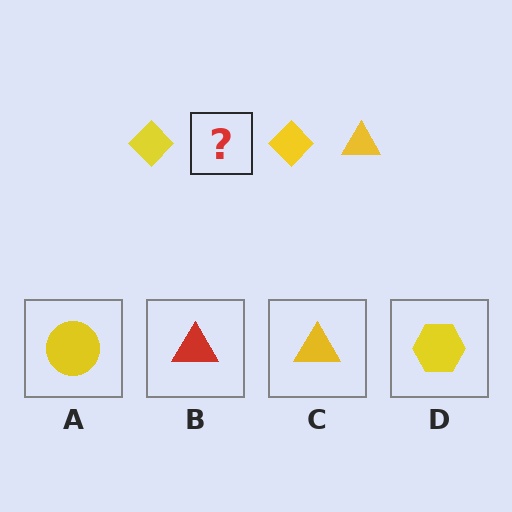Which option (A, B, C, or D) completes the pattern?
C.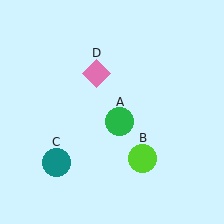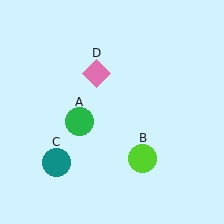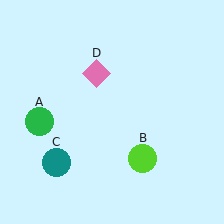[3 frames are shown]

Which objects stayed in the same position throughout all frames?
Lime circle (object B) and teal circle (object C) and pink diamond (object D) remained stationary.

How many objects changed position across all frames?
1 object changed position: green circle (object A).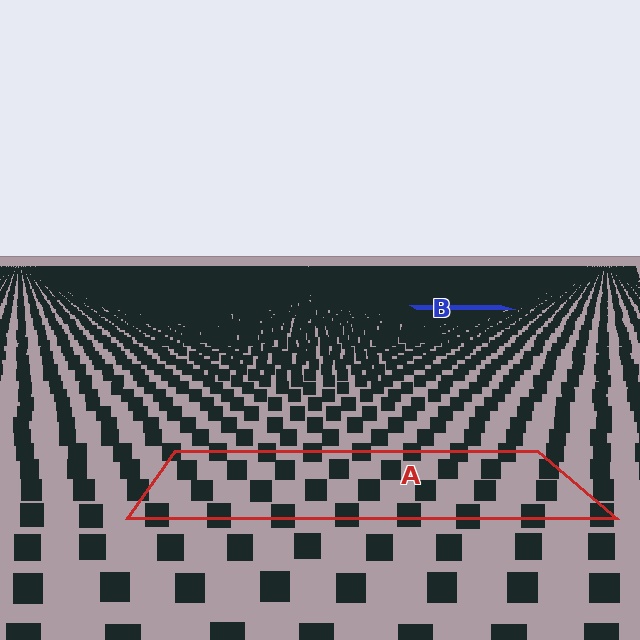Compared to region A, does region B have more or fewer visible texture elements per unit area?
Region B has more texture elements per unit area — they are packed more densely because it is farther away.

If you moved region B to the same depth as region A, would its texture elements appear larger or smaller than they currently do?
They would appear larger. At a closer depth, the same texture elements are projected at a bigger on-screen size.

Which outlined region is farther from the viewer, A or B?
Region B is farther from the viewer — the texture elements inside it appear smaller and more densely packed.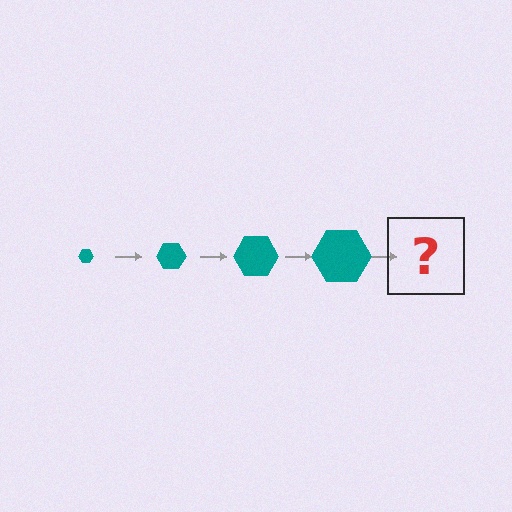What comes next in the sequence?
The next element should be a teal hexagon, larger than the previous one.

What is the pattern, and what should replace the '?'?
The pattern is that the hexagon gets progressively larger each step. The '?' should be a teal hexagon, larger than the previous one.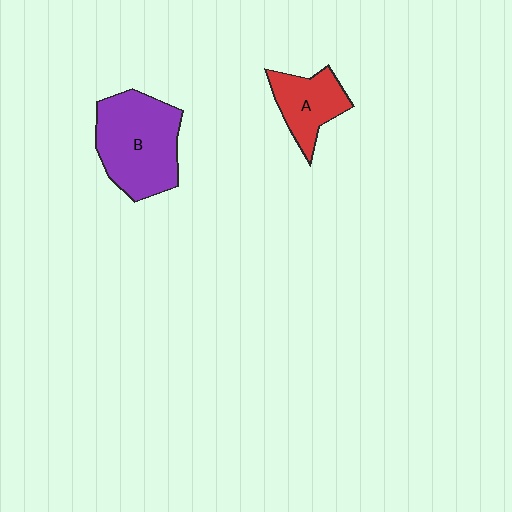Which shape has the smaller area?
Shape A (red).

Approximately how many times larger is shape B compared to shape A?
Approximately 1.8 times.